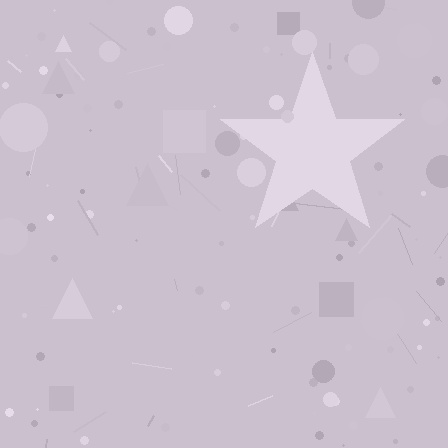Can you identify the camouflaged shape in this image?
The camouflaged shape is a star.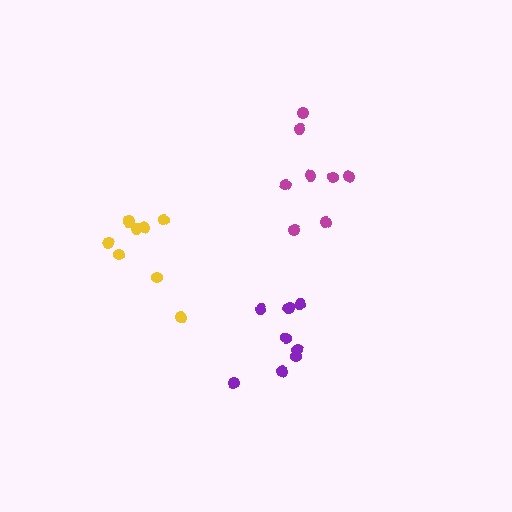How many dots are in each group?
Group 1: 9 dots, Group 2: 9 dots, Group 3: 8 dots (26 total).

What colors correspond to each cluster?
The clusters are colored: yellow, purple, magenta.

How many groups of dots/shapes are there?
There are 3 groups.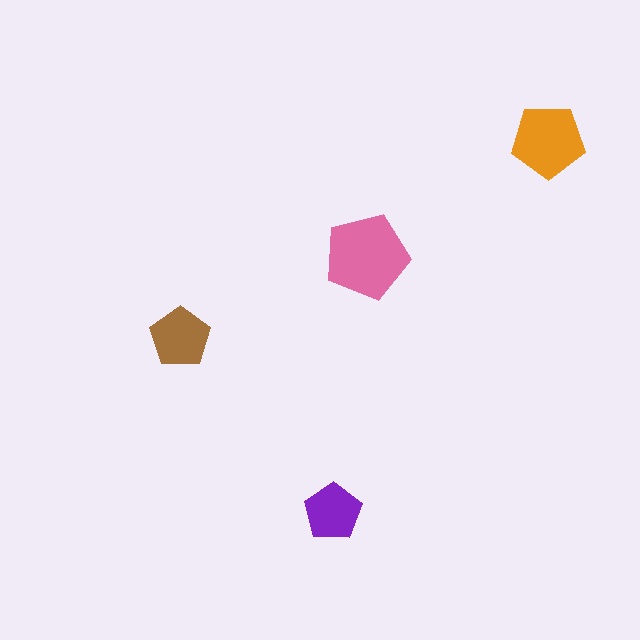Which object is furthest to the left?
The brown pentagon is leftmost.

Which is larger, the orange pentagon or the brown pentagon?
The orange one.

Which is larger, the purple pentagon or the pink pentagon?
The pink one.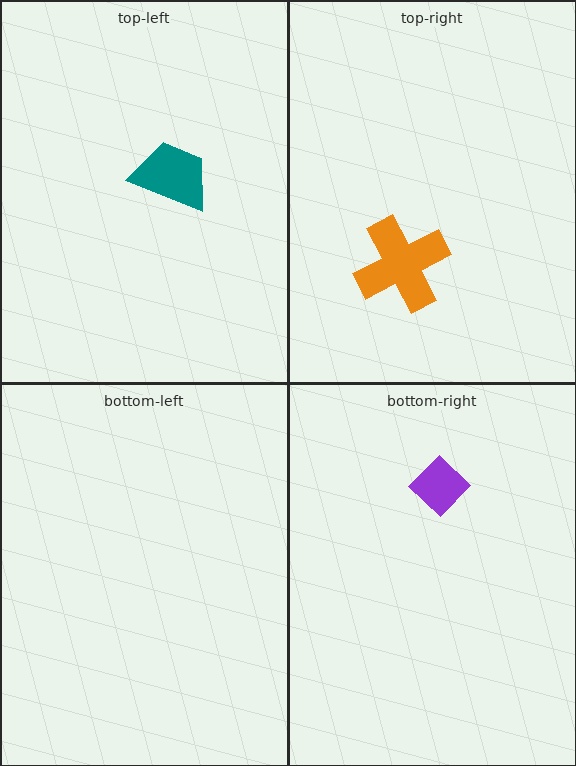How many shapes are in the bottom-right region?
1.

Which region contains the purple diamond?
The bottom-right region.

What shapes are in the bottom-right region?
The purple diamond.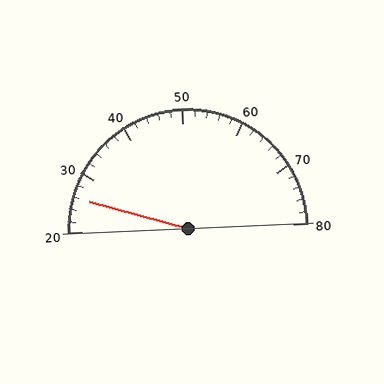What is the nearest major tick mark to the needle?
The nearest major tick mark is 30.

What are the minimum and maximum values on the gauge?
The gauge ranges from 20 to 80.